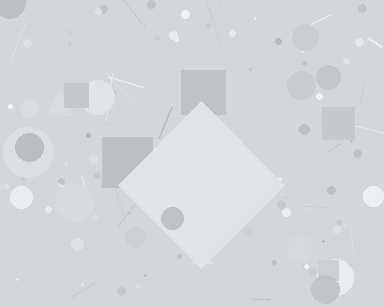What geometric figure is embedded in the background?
A diamond is embedded in the background.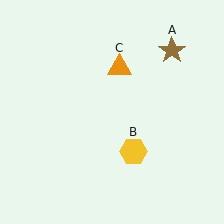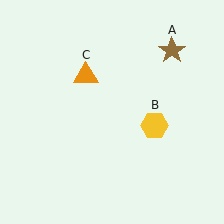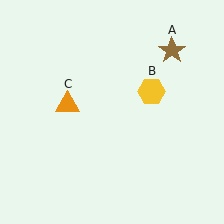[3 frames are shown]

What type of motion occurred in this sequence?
The yellow hexagon (object B), orange triangle (object C) rotated counterclockwise around the center of the scene.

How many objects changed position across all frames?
2 objects changed position: yellow hexagon (object B), orange triangle (object C).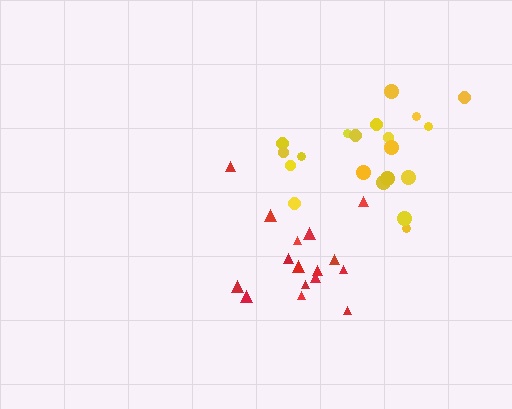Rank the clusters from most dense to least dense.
red, yellow.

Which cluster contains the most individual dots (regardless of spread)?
Yellow (20).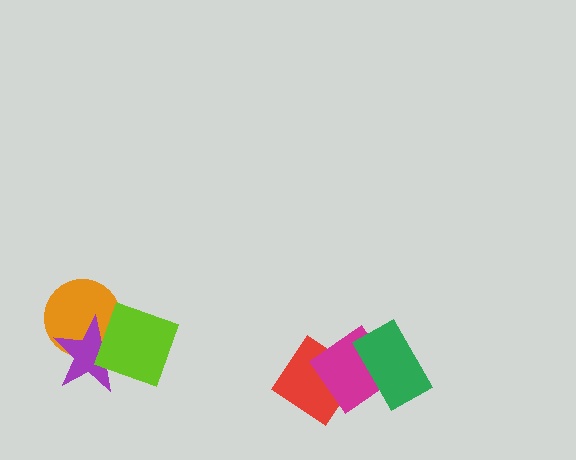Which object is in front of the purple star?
The lime diamond is in front of the purple star.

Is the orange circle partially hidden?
Yes, it is partially covered by another shape.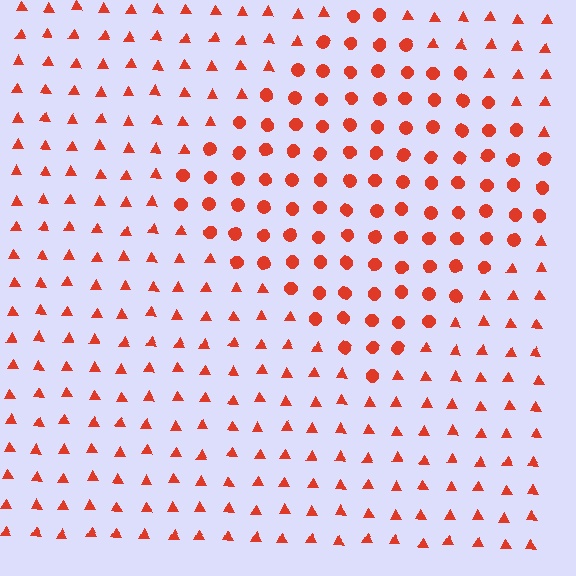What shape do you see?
I see a diamond.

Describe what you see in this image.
The image is filled with small red elements arranged in a uniform grid. A diamond-shaped region contains circles, while the surrounding area contains triangles. The boundary is defined purely by the change in element shape.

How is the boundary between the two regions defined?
The boundary is defined by a change in element shape: circles inside vs. triangles outside. All elements share the same color and spacing.